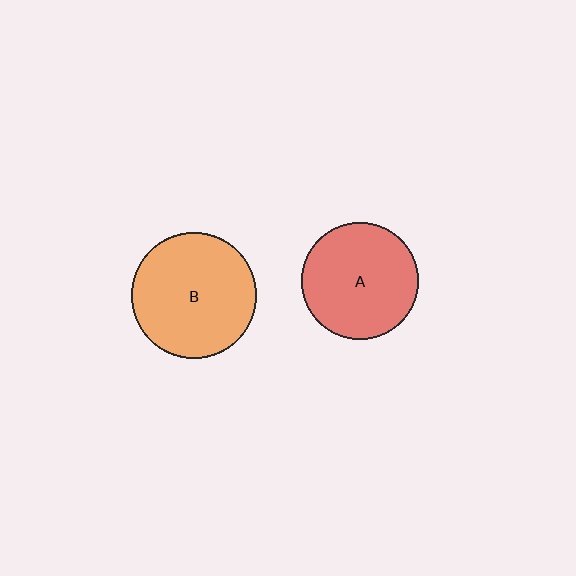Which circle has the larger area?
Circle B (orange).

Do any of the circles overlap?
No, none of the circles overlap.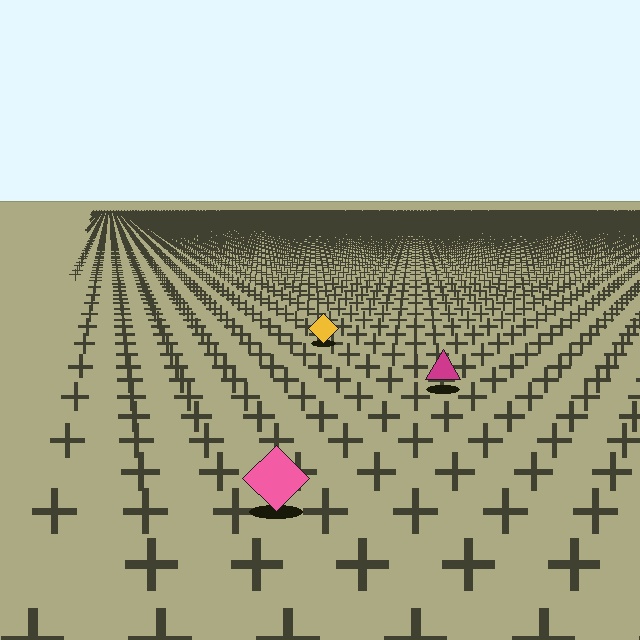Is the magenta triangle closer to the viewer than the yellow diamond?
Yes. The magenta triangle is closer — you can tell from the texture gradient: the ground texture is coarser near it.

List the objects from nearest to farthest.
From nearest to farthest: the pink diamond, the magenta triangle, the yellow diamond.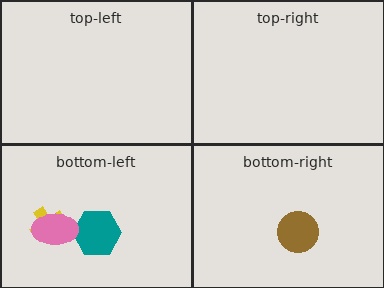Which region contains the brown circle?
The bottom-right region.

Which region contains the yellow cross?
The bottom-left region.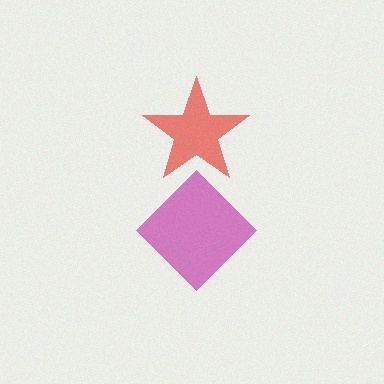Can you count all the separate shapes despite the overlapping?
Yes, there are 2 separate shapes.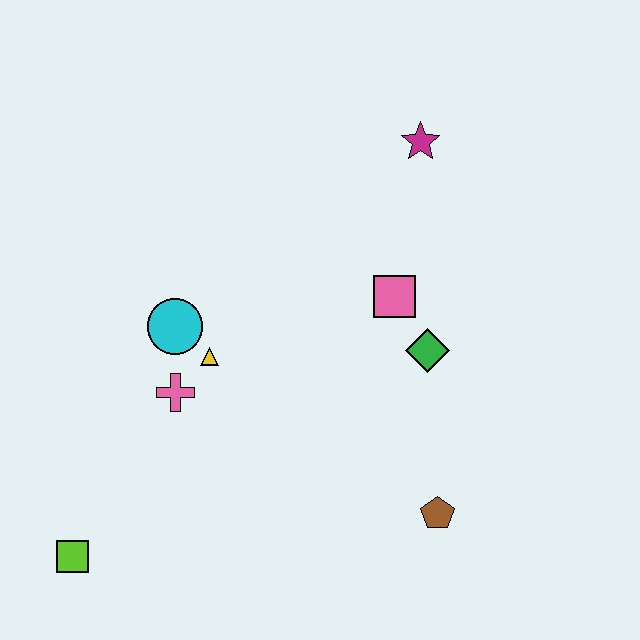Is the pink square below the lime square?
No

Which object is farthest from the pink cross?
The magenta star is farthest from the pink cross.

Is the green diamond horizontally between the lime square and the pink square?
No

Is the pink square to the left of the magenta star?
Yes